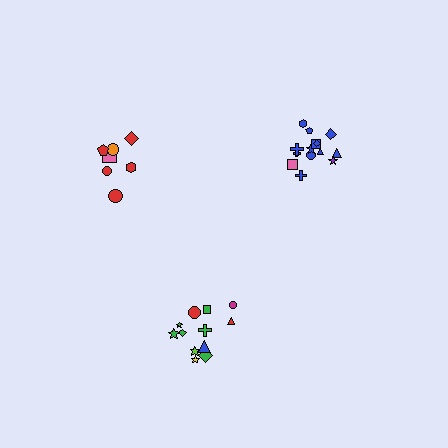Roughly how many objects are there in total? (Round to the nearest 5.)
Roughly 35 objects in total.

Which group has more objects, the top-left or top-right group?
The top-right group.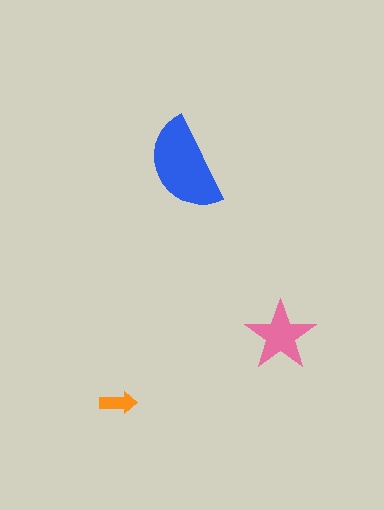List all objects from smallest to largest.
The orange arrow, the pink star, the blue semicircle.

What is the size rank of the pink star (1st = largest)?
2nd.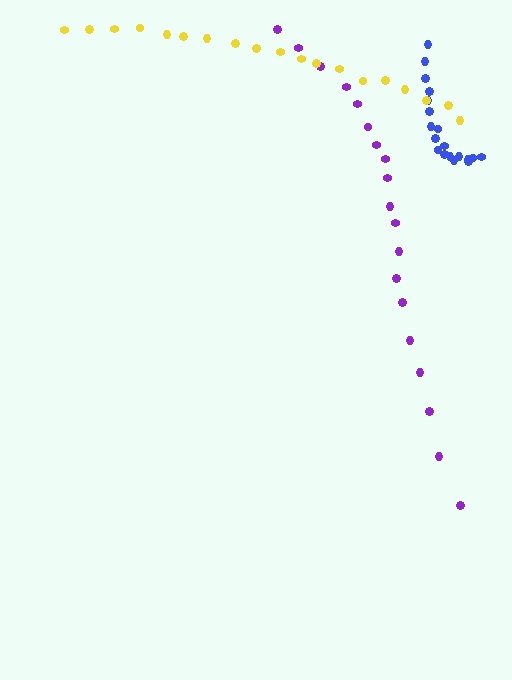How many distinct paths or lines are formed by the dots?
There are 3 distinct paths.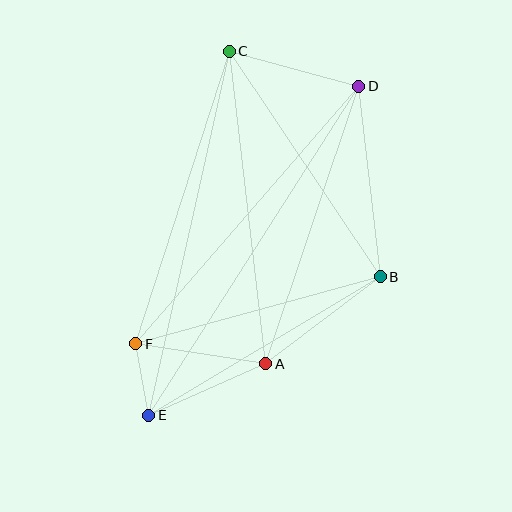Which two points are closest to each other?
Points E and F are closest to each other.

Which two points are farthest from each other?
Points D and E are farthest from each other.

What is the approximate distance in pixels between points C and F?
The distance between C and F is approximately 307 pixels.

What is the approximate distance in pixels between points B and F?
The distance between B and F is approximately 254 pixels.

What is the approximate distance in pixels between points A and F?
The distance between A and F is approximately 132 pixels.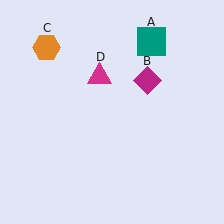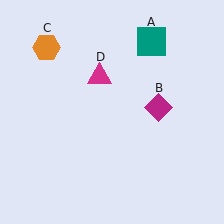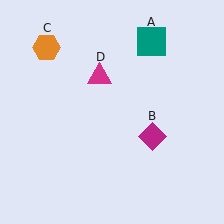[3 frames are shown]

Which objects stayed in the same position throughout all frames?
Teal square (object A) and orange hexagon (object C) and magenta triangle (object D) remained stationary.